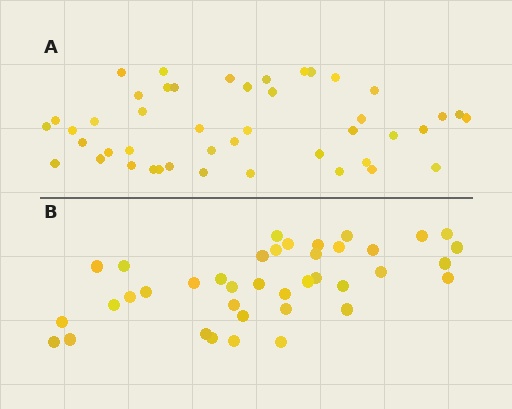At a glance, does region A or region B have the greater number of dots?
Region A (the top region) has more dots.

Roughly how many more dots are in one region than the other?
Region A has about 6 more dots than region B.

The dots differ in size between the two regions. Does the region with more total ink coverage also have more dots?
No. Region B has more total ink coverage because its dots are larger, but region A actually contains more individual dots. Total area can be misleading — the number of items is what matters here.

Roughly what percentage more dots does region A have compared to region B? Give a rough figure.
About 15% more.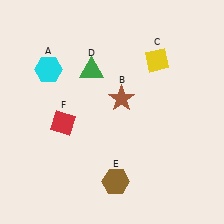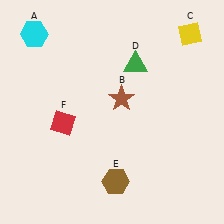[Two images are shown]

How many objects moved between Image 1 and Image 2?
3 objects moved between the two images.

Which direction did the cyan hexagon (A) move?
The cyan hexagon (A) moved up.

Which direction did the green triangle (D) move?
The green triangle (D) moved right.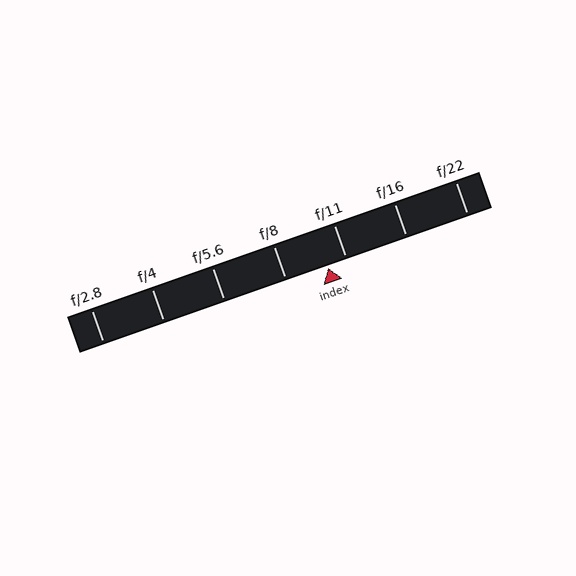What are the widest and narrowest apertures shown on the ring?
The widest aperture shown is f/2.8 and the narrowest is f/22.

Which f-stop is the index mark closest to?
The index mark is closest to f/11.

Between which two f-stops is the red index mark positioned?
The index mark is between f/8 and f/11.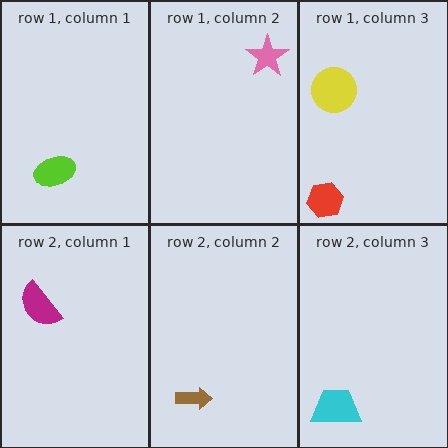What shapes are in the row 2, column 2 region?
The brown arrow.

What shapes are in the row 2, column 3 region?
The cyan trapezoid.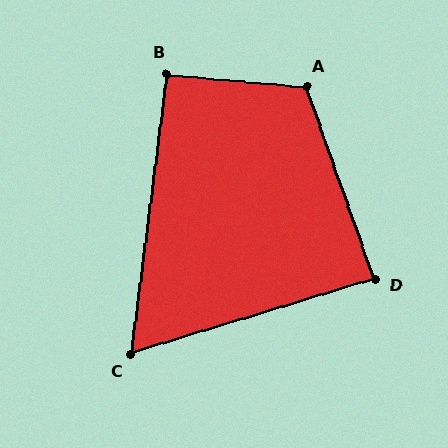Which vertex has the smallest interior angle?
C, at approximately 65 degrees.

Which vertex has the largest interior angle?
A, at approximately 115 degrees.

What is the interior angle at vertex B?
Approximately 92 degrees (approximately right).